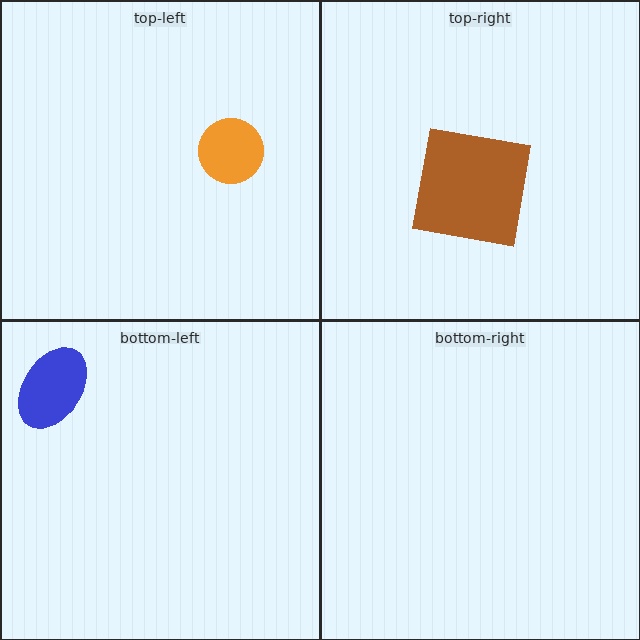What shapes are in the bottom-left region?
The blue ellipse.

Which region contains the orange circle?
The top-left region.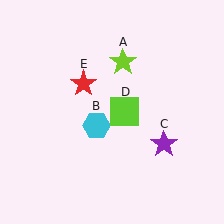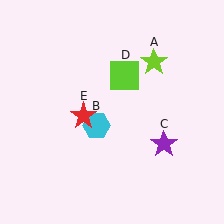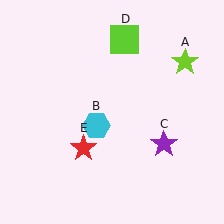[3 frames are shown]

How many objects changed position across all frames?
3 objects changed position: lime star (object A), lime square (object D), red star (object E).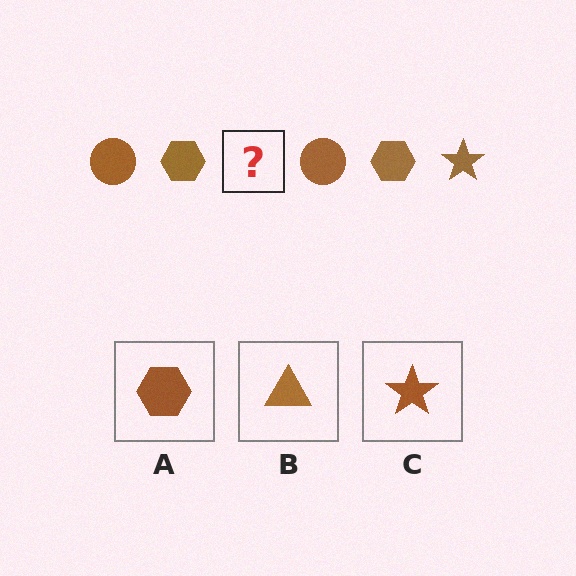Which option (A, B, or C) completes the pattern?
C.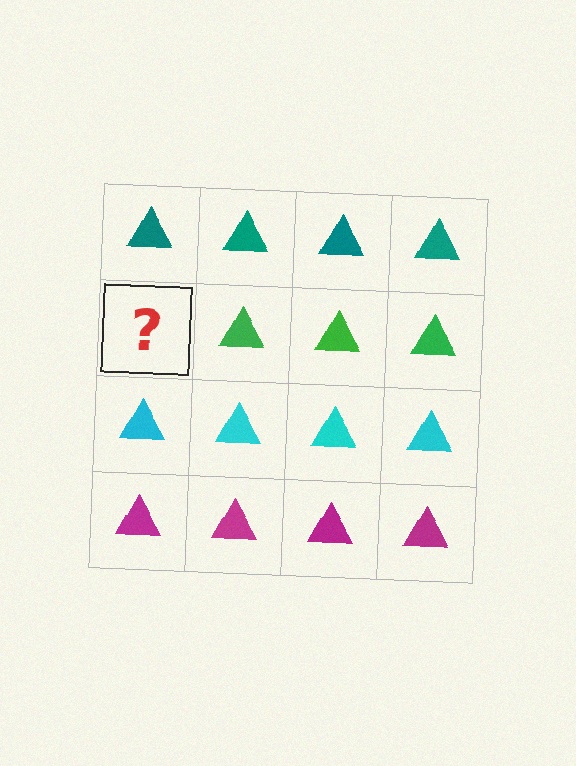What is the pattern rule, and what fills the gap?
The rule is that each row has a consistent color. The gap should be filled with a green triangle.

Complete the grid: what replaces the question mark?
The question mark should be replaced with a green triangle.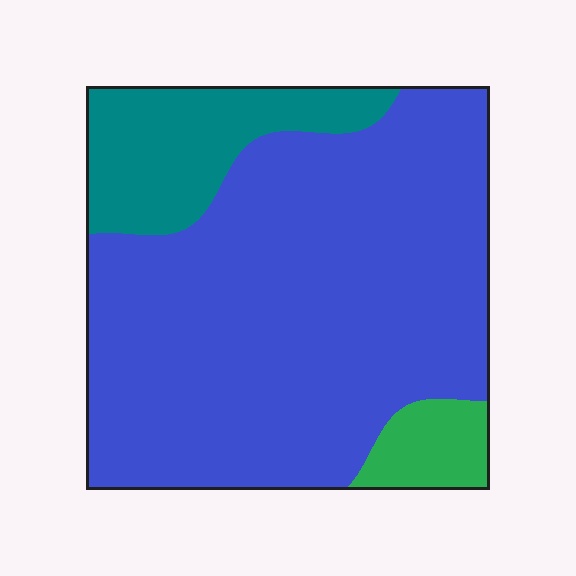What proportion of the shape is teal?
Teal takes up less than a quarter of the shape.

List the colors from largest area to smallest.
From largest to smallest: blue, teal, green.